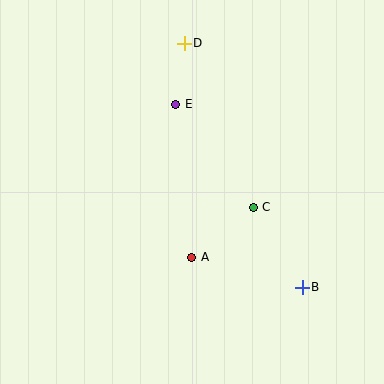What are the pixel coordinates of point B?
Point B is at (302, 287).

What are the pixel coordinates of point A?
Point A is at (192, 257).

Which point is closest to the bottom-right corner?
Point B is closest to the bottom-right corner.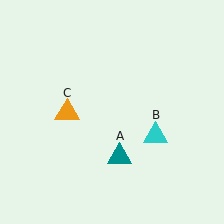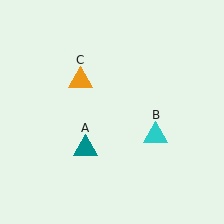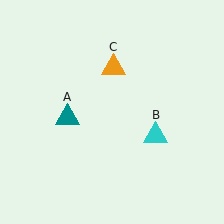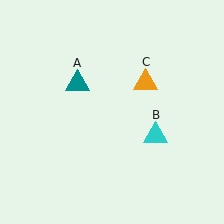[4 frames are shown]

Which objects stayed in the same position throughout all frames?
Cyan triangle (object B) remained stationary.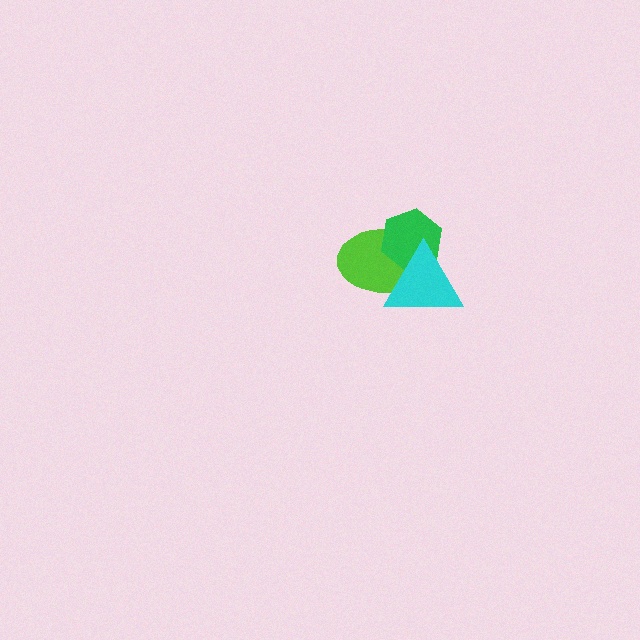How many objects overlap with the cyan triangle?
2 objects overlap with the cyan triangle.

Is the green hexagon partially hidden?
Yes, it is partially covered by another shape.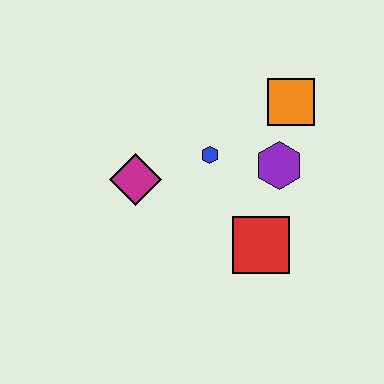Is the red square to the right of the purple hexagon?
No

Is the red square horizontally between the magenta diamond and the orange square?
Yes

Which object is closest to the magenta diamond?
The blue hexagon is closest to the magenta diamond.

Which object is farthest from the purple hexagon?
The magenta diamond is farthest from the purple hexagon.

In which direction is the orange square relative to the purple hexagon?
The orange square is above the purple hexagon.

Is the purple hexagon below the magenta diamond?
No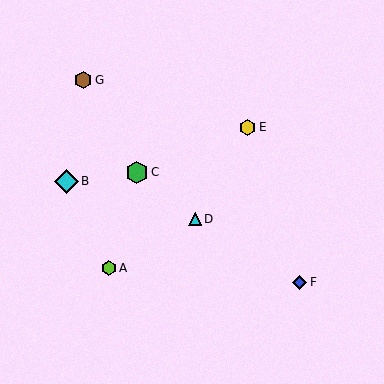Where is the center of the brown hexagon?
The center of the brown hexagon is at (83, 80).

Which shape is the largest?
The cyan diamond (labeled B) is the largest.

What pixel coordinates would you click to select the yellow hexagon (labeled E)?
Click at (247, 127) to select the yellow hexagon E.